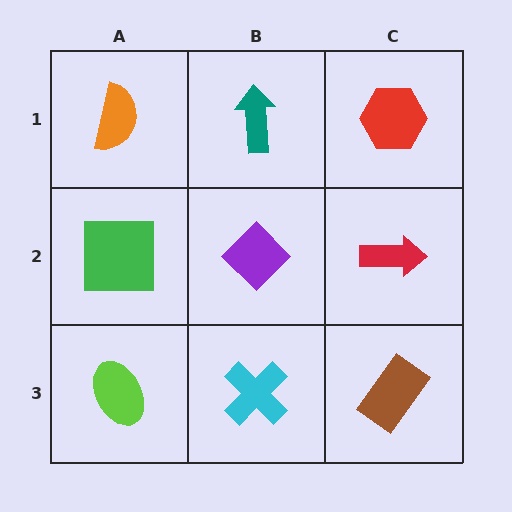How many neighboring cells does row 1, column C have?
2.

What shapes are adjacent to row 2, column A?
An orange semicircle (row 1, column A), a lime ellipse (row 3, column A), a purple diamond (row 2, column B).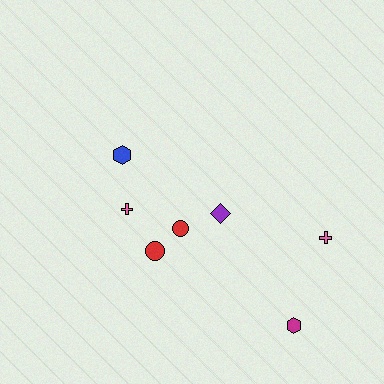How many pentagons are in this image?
There are no pentagons.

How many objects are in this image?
There are 7 objects.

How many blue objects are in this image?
There is 1 blue object.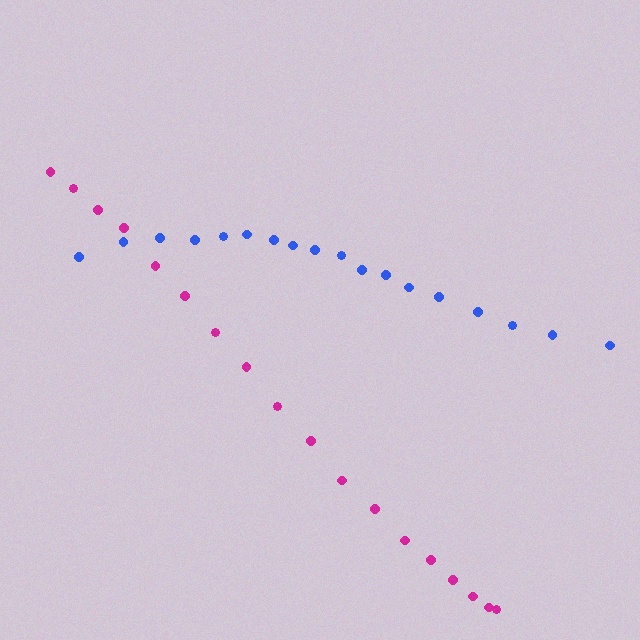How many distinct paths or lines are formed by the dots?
There are 2 distinct paths.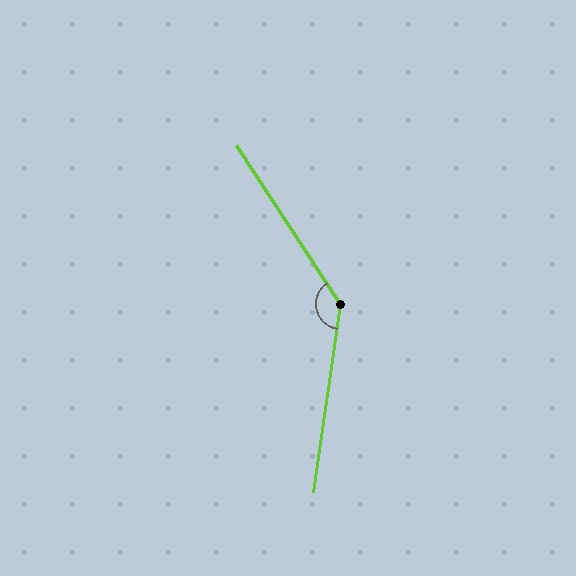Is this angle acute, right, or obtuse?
It is obtuse.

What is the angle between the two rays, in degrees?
Approximately 138 degrees.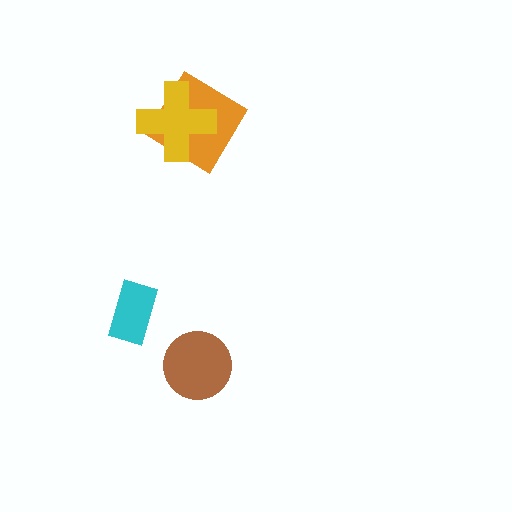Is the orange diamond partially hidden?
Yes, it is partially covered by another shape.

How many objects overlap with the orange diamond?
1 object overlaps with the orange diamond.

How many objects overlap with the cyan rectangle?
0 objects overlap with the cyan rectangle.